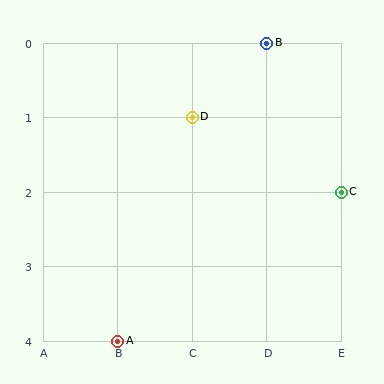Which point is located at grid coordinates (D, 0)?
Point B is at (D, 0).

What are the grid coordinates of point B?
Point B is at grid coordinates (D, 0).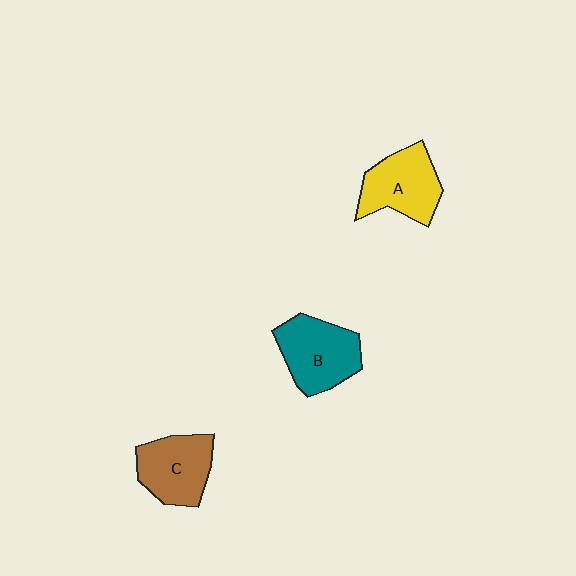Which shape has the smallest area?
Shape C (brown).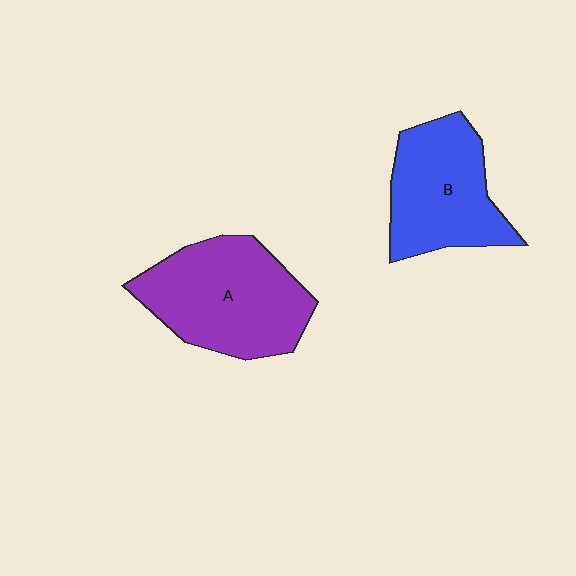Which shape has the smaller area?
Shape B (blue).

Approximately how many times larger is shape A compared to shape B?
Approximately 1.2 times.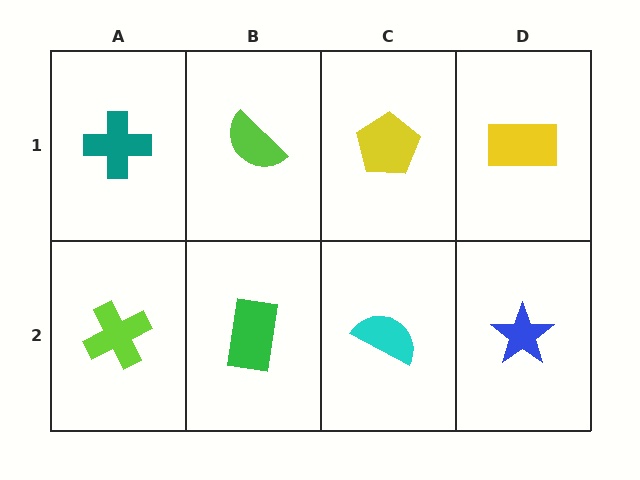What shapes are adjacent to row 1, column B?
A green rectangle (row 2, column B), a teal cross (row 1, column A), a yellow pentagon (row 1, column C).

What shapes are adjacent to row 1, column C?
A cyan semicircle (row 2, column C), a lime semicircle (row 1, column B), a yellow rectangle (row 1, column D).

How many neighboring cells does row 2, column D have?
2.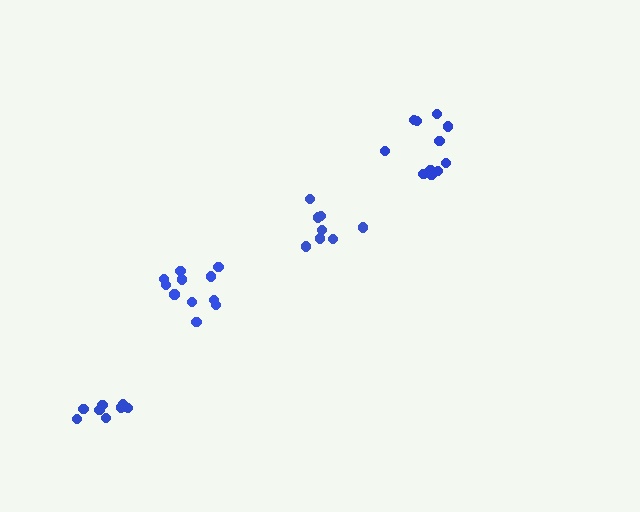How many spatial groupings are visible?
There are 4 spatial groupings.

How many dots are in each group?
Group 1: 9 dots, Group 2: 11 dots, Group 3: 11 dots, Group 4: 8 dots (39 total).